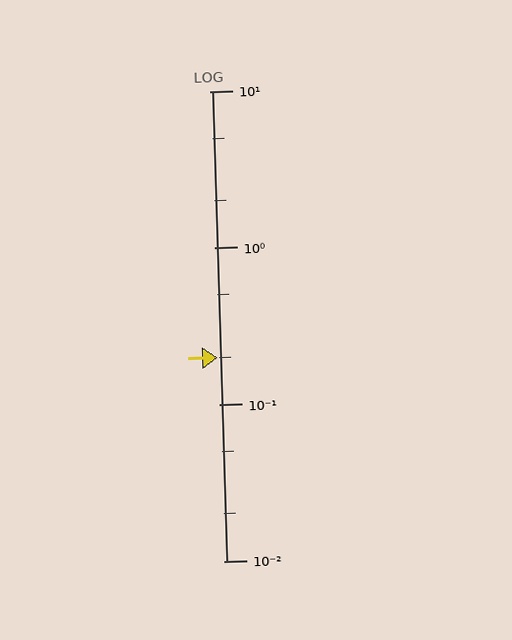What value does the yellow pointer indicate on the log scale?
The pointer indicates approximately 0.2.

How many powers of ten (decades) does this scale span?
The scale spans 3 decades, from 0.01 to 10.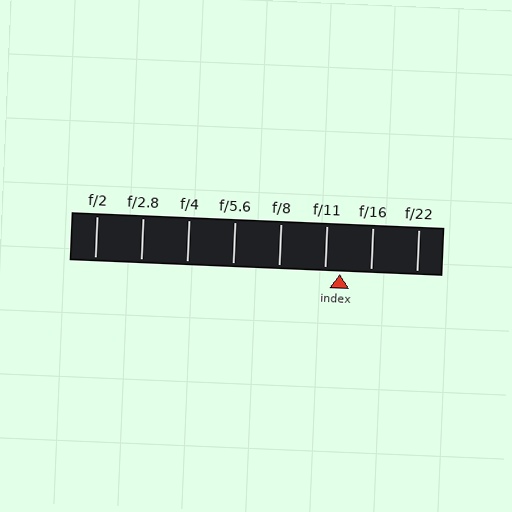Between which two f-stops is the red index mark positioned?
The index mark is between f/11 and f/16.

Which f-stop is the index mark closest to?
The index mark is closest to f/11.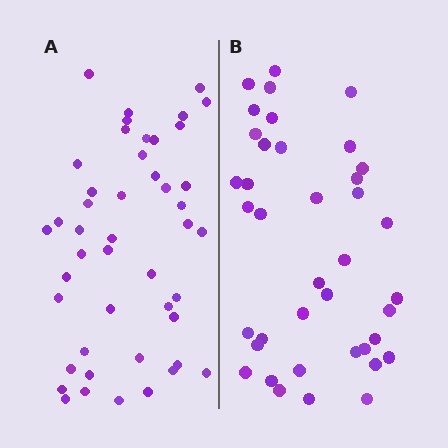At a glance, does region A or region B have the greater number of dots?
Region A (the left region) has more dots.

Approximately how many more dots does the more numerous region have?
Region A has roughly 8 or so more dots than region B.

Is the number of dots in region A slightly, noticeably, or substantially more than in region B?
Region A has only slightly more — the two regions are fairly close. The ratio is roughly 1.2 to 1.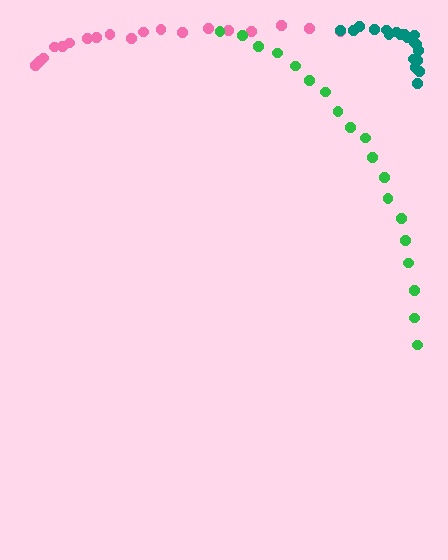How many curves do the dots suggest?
There are 3 distinct paths.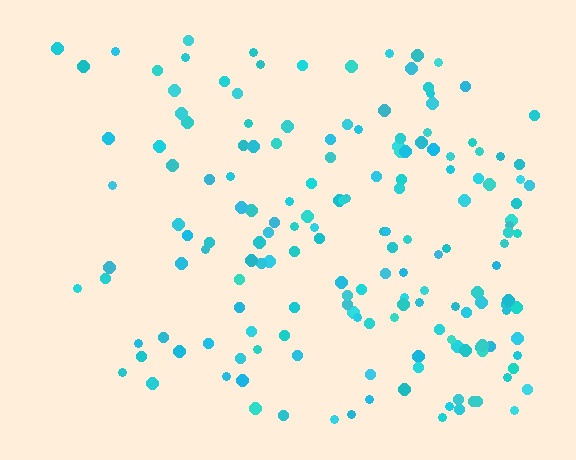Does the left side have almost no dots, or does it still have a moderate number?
Still a moderate number, just noticeably fewer than the right.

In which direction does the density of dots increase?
From left to right, with the right side densest.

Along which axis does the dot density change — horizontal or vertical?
Horizontal.